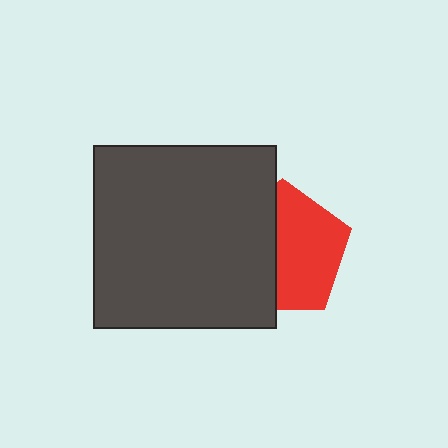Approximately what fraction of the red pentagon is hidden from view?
Roughly 45% of the red pentagon is hidden behind the dark gray square.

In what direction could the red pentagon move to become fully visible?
The red pentagon could move right. That would shift it out from behind the dark gray square entirely.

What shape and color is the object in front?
The object in front is a dark gray square.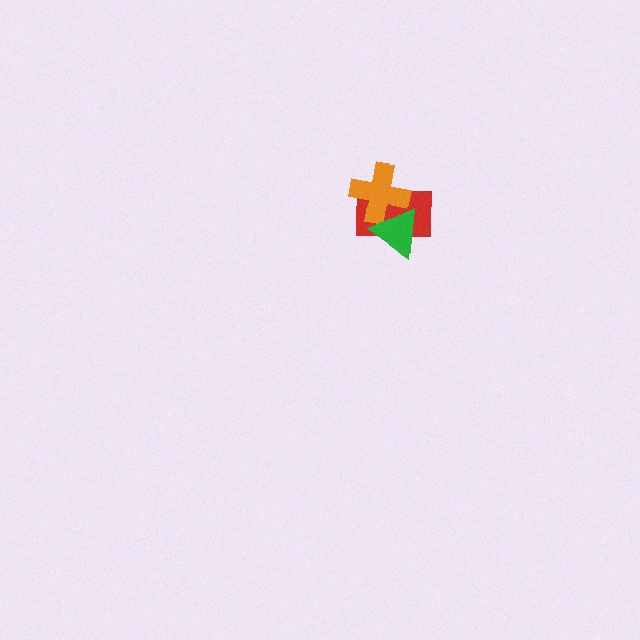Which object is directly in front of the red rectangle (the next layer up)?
The orange cross is directly in front of the red rectangle.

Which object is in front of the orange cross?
The green triangle is in front of the orange cross.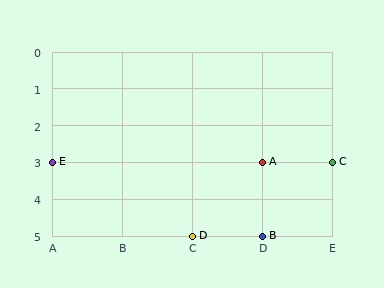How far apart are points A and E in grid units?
Points A and E are 3 columns apart.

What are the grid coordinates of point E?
Point E is at grid coordinates (A, 3).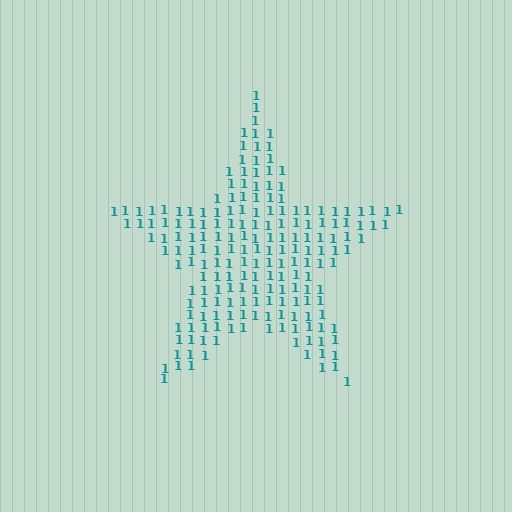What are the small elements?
The small elements are digit 1's.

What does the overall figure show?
The overall figure shows a star.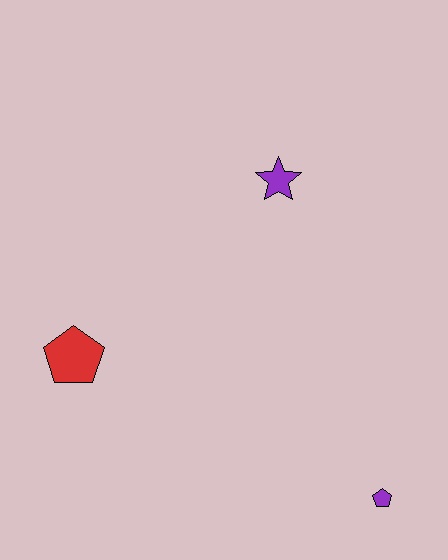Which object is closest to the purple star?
The red pentagon is closest to the purple star.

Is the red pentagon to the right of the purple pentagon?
No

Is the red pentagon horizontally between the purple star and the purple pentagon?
No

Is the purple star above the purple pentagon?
Yes